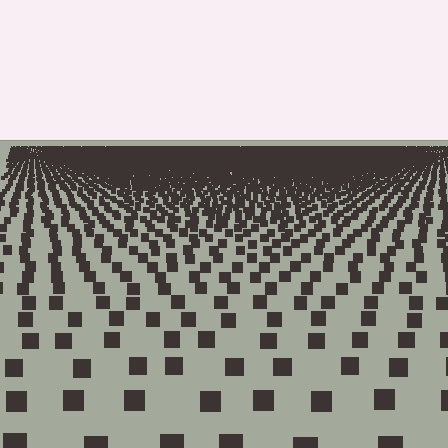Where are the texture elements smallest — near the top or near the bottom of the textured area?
Near the top.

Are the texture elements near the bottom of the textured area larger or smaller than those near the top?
Larger. Near the bottom, elements are closer to the viewer and appear at a bigger on-screen size.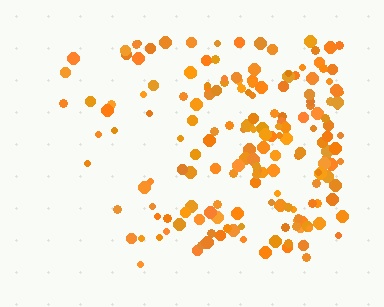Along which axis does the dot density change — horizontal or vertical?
Horizontal.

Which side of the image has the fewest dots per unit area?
The left.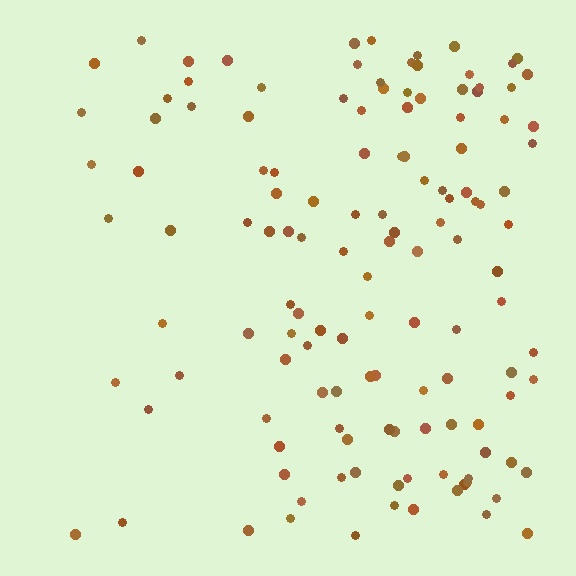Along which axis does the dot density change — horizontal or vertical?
Horizontal.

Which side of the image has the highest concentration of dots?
The right.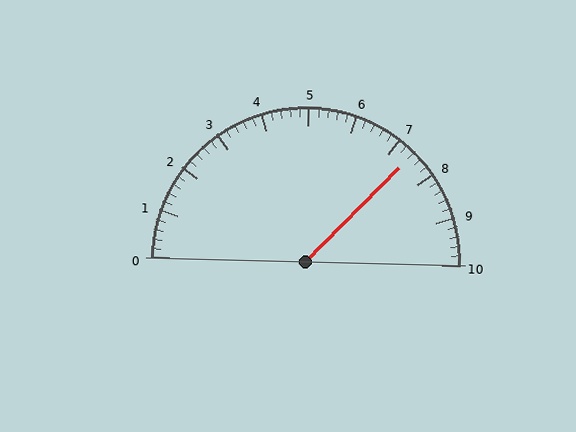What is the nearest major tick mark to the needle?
The nearest major tick mark is 7.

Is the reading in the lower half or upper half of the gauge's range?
The reading is in the upper half of the range (0 to 10).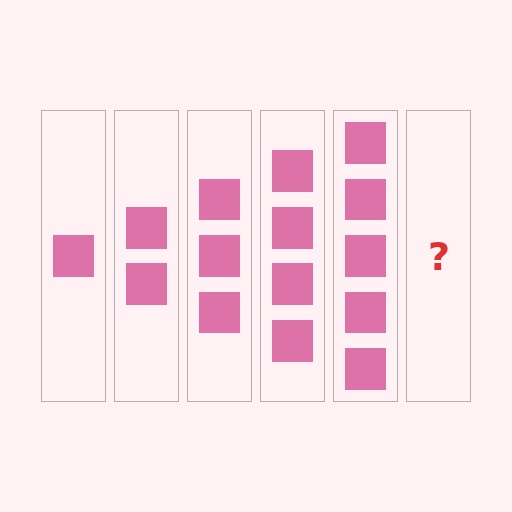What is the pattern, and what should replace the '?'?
The pattern is that each step adds one more square. The '?' should be 6 squares.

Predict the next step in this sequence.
The next step is 6 squares.